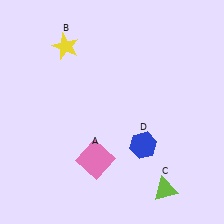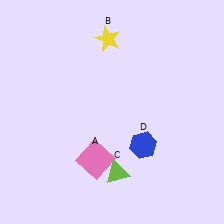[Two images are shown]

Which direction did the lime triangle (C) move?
The lime triangle (C) moved left.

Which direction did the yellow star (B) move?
The yellow star (B) moved right.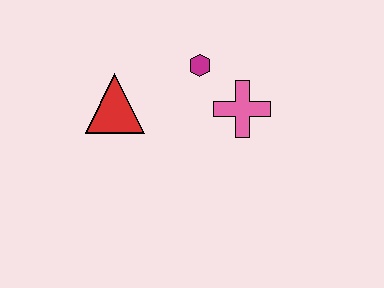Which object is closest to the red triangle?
The magenta hexagon is closest to the red triangle.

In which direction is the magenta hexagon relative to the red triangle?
The magenta hexagon is to the right of the red triangle.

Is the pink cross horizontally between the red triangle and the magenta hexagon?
No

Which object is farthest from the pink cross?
The red triangle is farthest from the pink cross.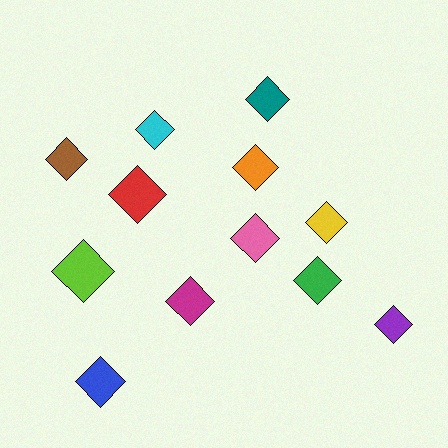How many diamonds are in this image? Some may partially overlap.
There are 12 diamonds.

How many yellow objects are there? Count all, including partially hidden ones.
There is 1 yellow object.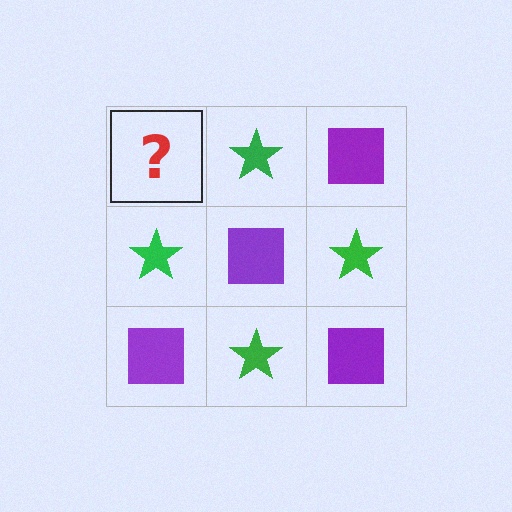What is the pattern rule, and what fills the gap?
The rule is that it alternates purple square and green star in a checkerboard pattern. The gap should be filled with a purple square.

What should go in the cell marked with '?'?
The missing cell should contain a purple square.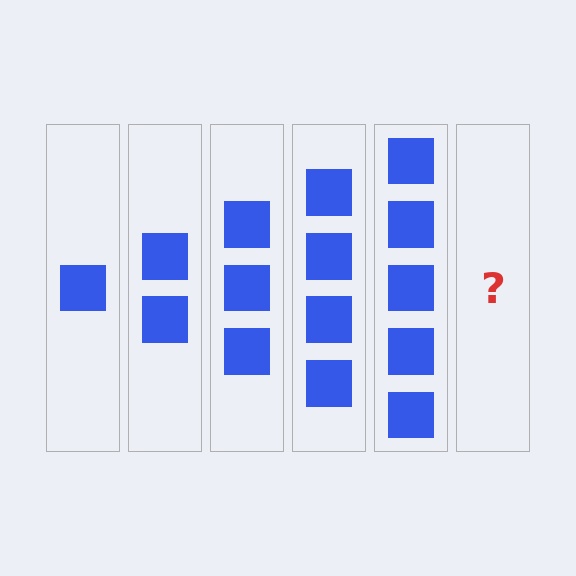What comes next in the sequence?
The next element should be 6 squares.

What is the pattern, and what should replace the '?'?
The pattern is that each step adds one more square. The '?' should be 6 squares.